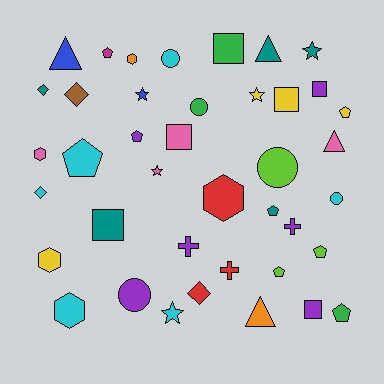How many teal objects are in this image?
There are 5 teal objects.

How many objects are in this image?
There are 40 objects.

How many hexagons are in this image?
There are 5 hexagons.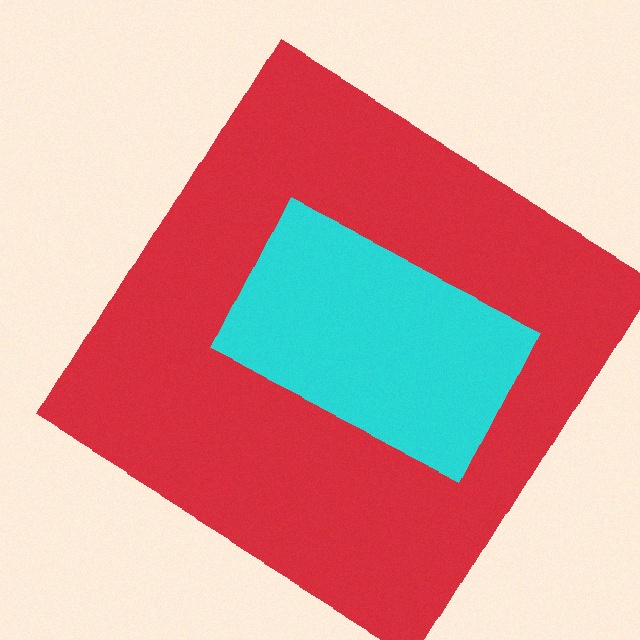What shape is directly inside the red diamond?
The cyan rectangle.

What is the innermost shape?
The cyan rectangle.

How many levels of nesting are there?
2.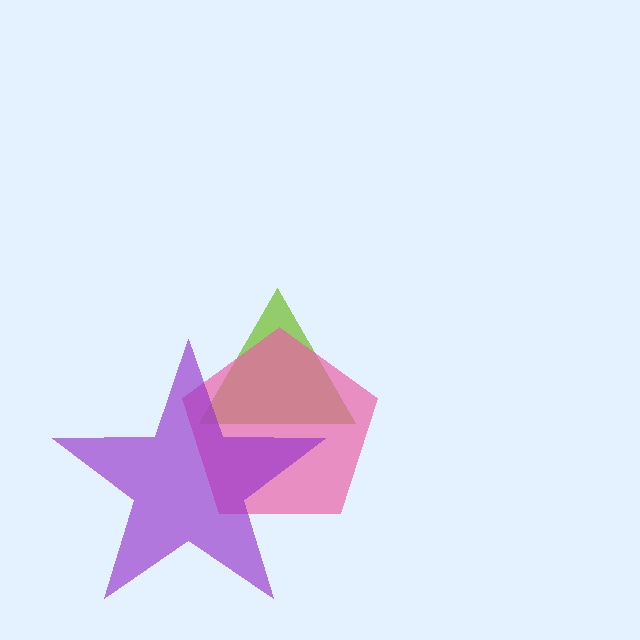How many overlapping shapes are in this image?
There are 3 overlapping shapes in the image.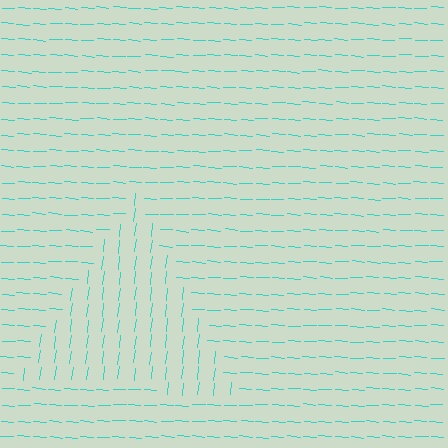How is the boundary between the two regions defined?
The boundary is defined purely by a change in line orientation (approximately 87 degrees difference). All lines are the same color and thickness.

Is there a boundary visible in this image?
Yes, there is a texture boundary formed by a change in line orientation.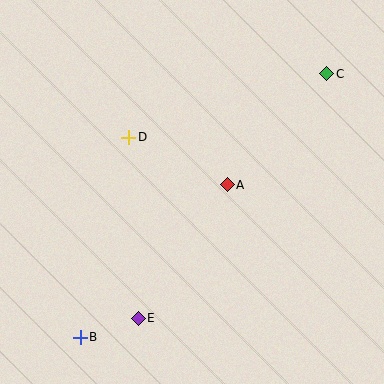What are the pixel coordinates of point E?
Point E is at (138, 318).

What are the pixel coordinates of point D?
Point D is at (129, 137).